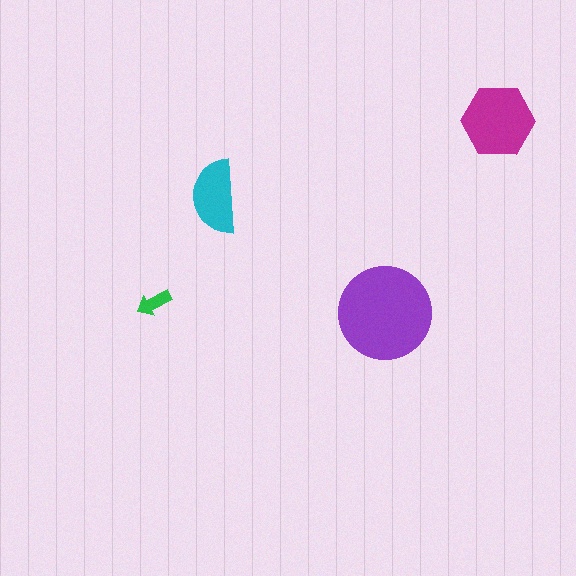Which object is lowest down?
The purple circle is bottommost.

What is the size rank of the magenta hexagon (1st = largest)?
2nd.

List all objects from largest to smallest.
The purple circle, the magenta hexagon, the cyan semicircle, the green arrow.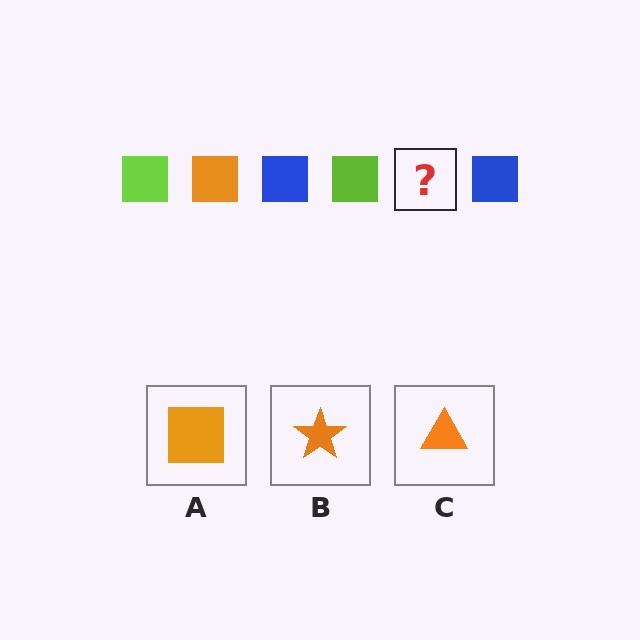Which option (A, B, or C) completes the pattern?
A.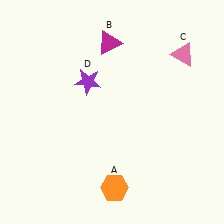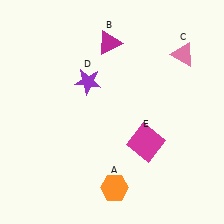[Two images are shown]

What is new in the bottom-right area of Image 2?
A magenta square (E) was added in the bottom-right area of Image 2.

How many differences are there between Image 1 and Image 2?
There is 1 difference between the two images.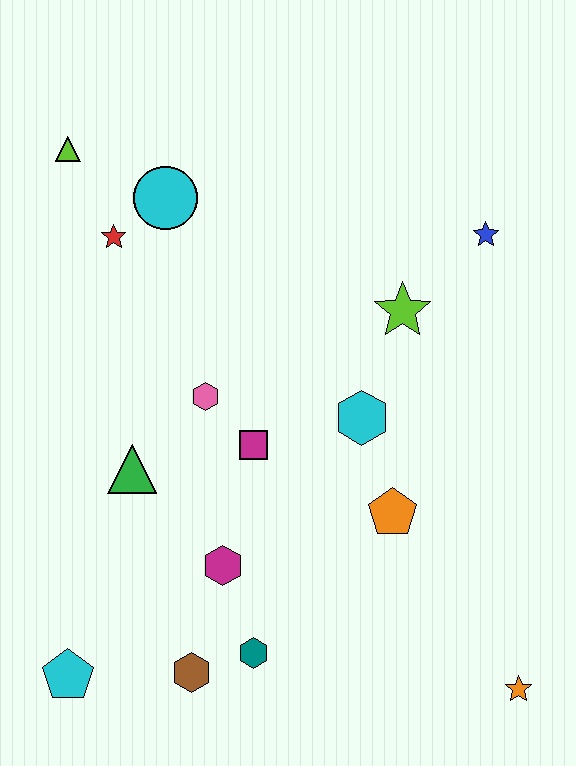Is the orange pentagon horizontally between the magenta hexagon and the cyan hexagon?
No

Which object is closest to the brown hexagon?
The teal hexagon is closest to the brown hexagon.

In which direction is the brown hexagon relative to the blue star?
The brown hexagon is below the blue star.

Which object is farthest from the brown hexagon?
The lime triangle is farthest from the brown hexagon.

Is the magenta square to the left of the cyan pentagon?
No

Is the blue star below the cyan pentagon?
No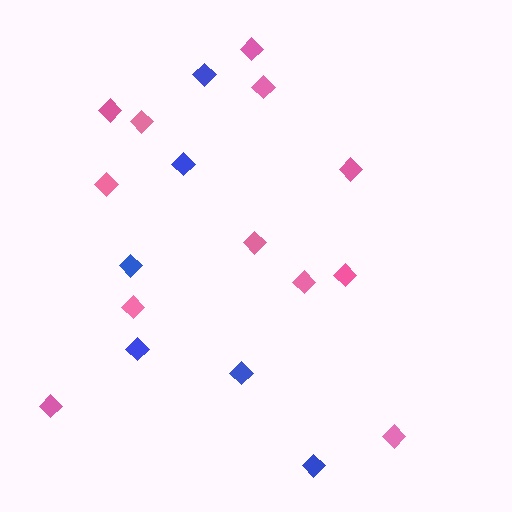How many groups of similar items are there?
There are 2 groups: one group of pink diamonds (12) and one group of blue diamonds (6).